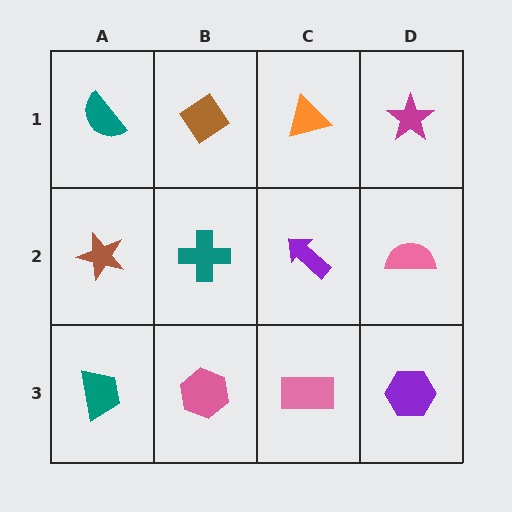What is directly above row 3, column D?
A pink semicircle.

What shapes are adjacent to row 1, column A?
A brown star (row 2, column A), a brown diamond (row 1, column B).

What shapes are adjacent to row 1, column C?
A purple arrow (row 2, column C), a brown diamond (row 1, column B), a magenta star (row 1, column D).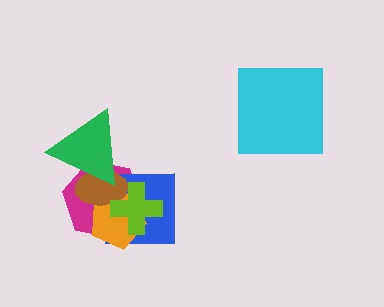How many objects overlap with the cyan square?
0 objects overlap with the cyan square.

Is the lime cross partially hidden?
No, no other shape covers it.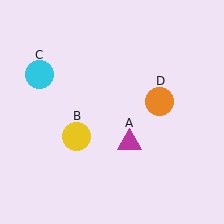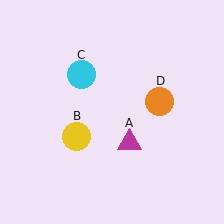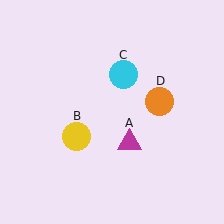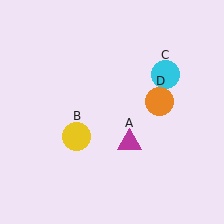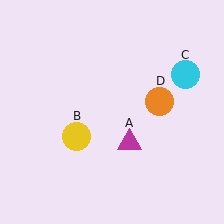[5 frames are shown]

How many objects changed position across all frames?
1 object changed position: cyan circle (object C).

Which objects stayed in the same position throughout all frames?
Magenta triangle (object A) and yellow circle (object B) and orange circle (object D) remained stationary.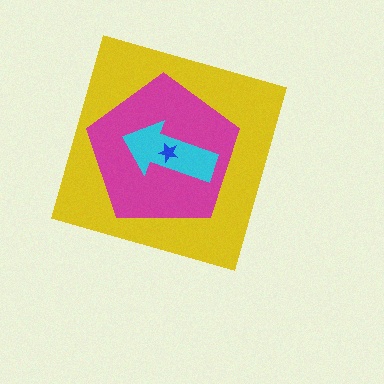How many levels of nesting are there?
4.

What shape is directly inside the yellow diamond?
The magenta pentagon.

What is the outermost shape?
The yellow diamond.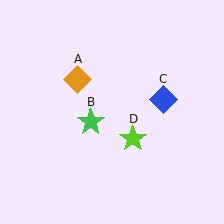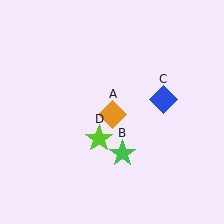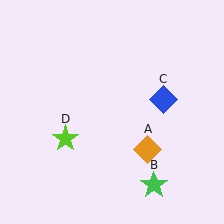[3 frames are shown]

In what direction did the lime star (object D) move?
The lime star (object D) moved left.